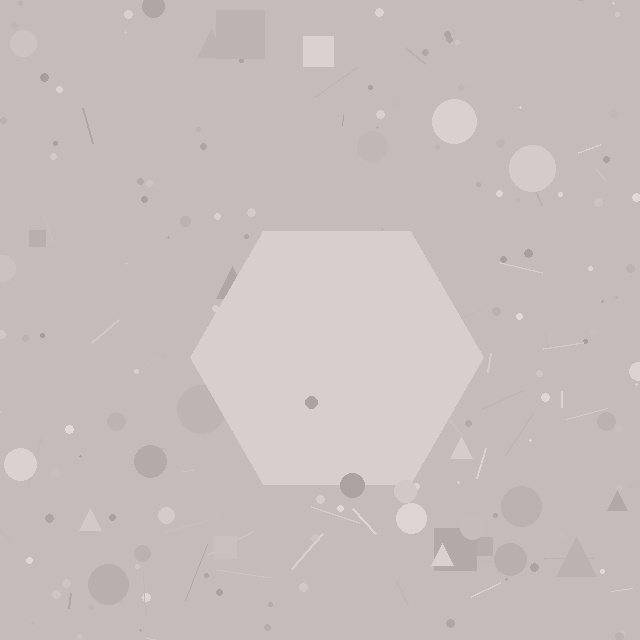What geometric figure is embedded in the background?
A hexagon is embedded in the background.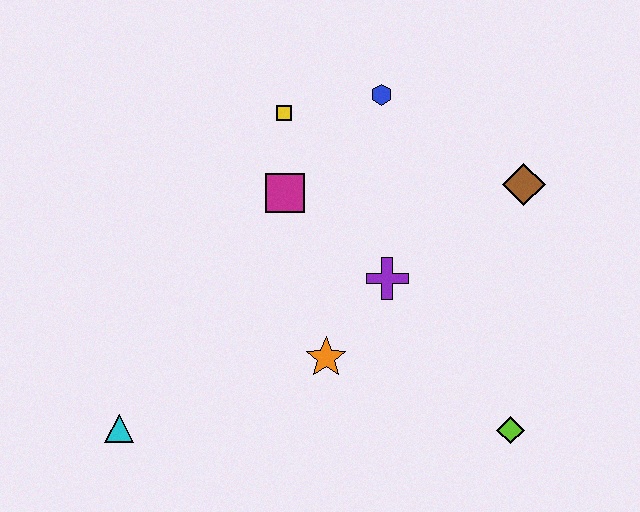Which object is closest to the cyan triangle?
The orange star is closest to the cyan triangle.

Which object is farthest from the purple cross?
The cyan triangle is farthest from the purple cross.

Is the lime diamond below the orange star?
Yes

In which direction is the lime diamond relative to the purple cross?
The lime diamond is below the purple cross.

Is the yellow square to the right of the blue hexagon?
No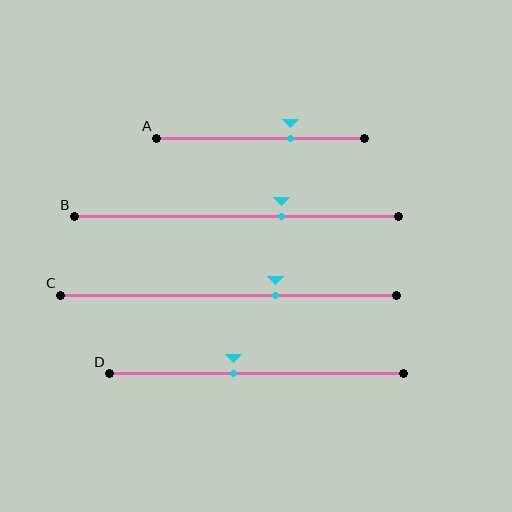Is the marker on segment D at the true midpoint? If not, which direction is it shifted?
No, the marker on segment D is shifted to the left by about 8% of the segment length.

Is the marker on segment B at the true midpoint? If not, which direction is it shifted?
No, the marker on segment B is shifted to the right by about 14% of the segment length.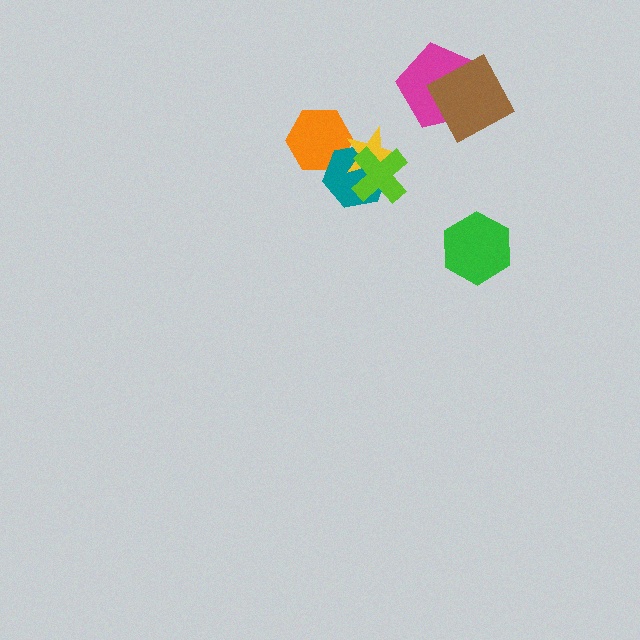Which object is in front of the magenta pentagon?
The brown diamond is in front of the magenta pentagon.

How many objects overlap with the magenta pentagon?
1 object overlaps with the magenta pentagon.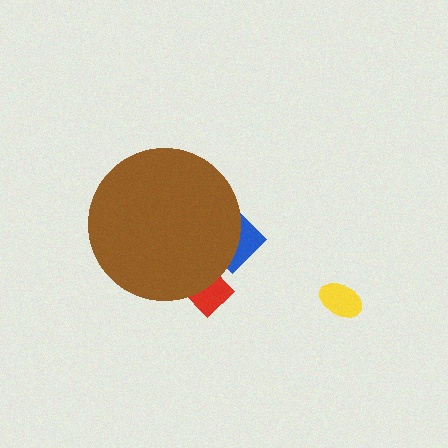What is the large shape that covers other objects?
A brown circle.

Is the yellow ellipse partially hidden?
No, the yellow ellipse is fully visible.